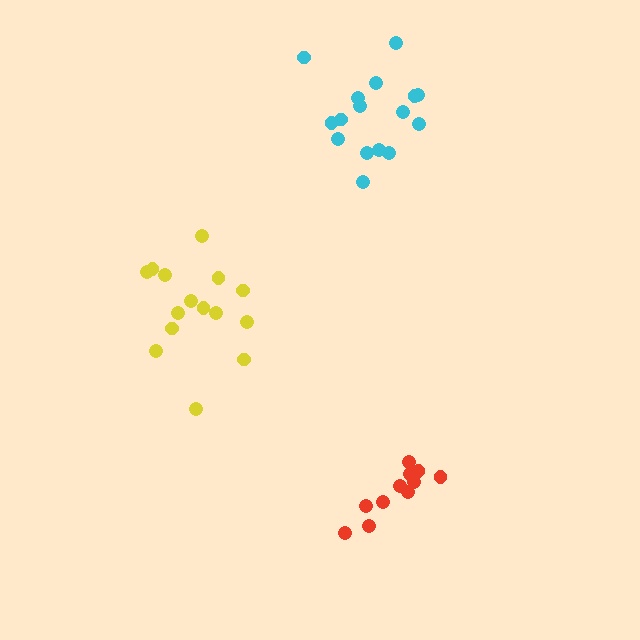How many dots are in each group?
Group 1: 16 dots, Group 2: 11 dots, Group 3: 15 dots (42 total).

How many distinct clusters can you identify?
There are 3 distinct clusters.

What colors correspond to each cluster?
The clusters are colored: cyan, red, yellow.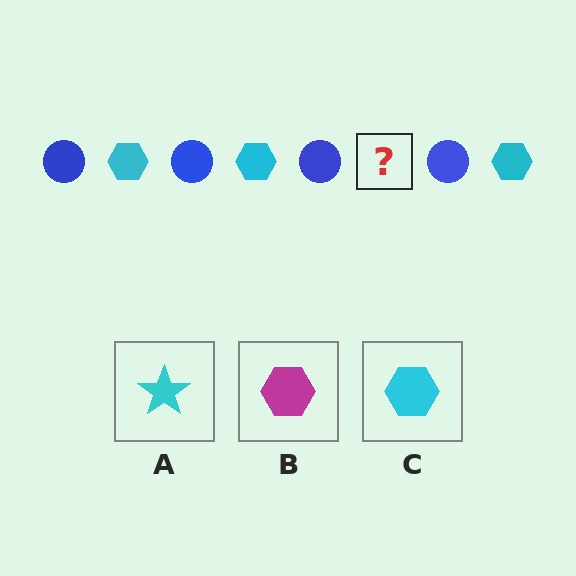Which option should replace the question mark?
Option C.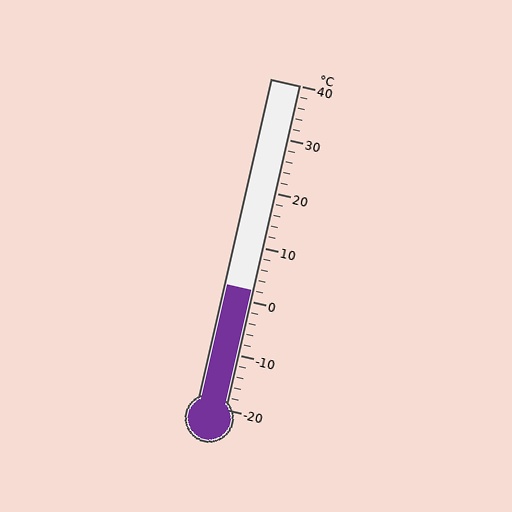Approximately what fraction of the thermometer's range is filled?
The thermometer is filled to approximately 35% of its range.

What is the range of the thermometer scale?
The thermometer scale ranges from -20°C to 40°C.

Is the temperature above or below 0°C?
The temperature is above 0°C.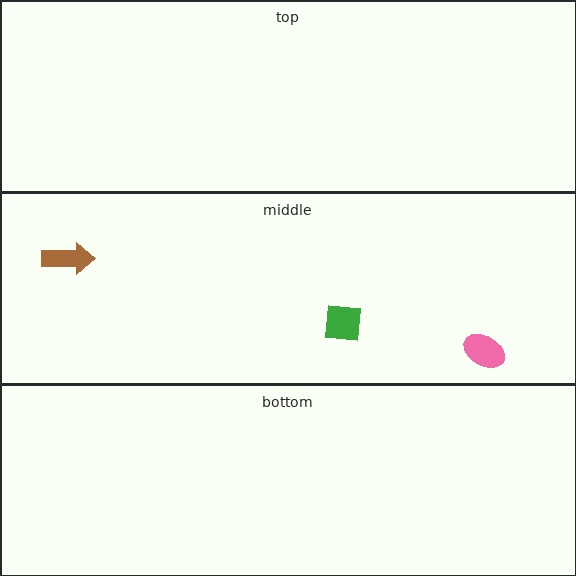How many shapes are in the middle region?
3.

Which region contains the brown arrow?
The middle region.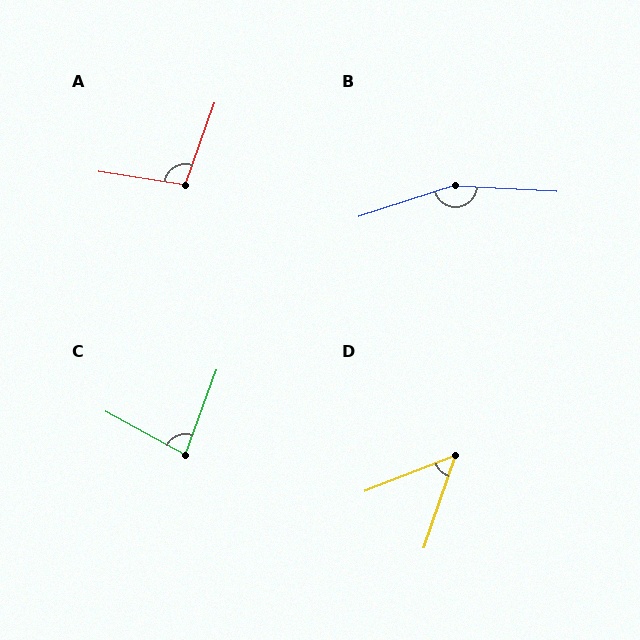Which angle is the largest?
B, at approximately 159 degrees.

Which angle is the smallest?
D, at approximately 50 degrees.